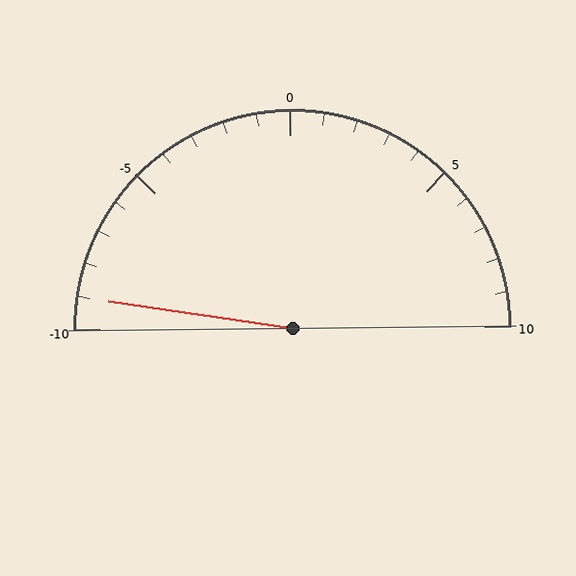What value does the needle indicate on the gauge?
The needle indicates approximately -9.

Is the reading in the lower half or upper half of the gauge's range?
The reading is in the lower half of the range (-10 to 10).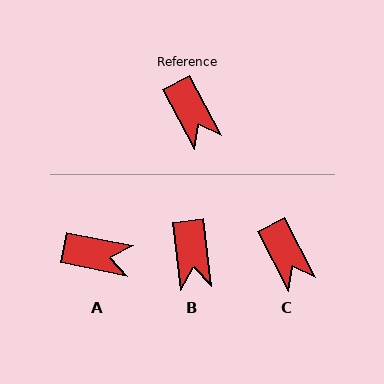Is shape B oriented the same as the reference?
No, it is off by about 21 degrees.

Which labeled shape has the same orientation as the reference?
C.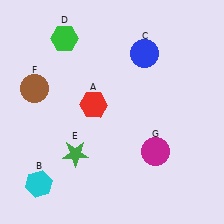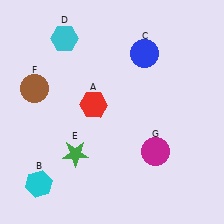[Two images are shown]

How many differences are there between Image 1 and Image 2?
There is 1 difference between the two images.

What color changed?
The hexagon (D) changed from green in Image 1 to cyan in Image 2.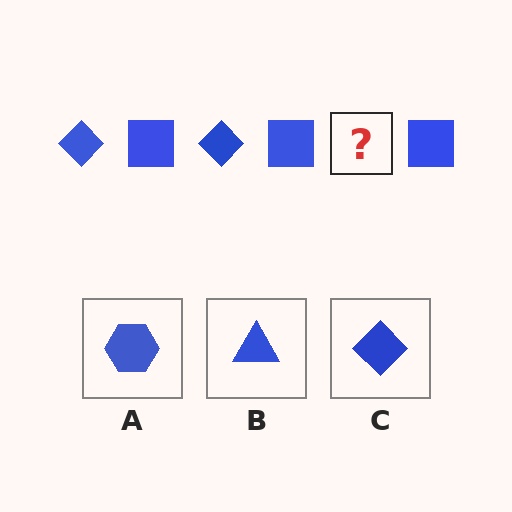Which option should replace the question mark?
Option C.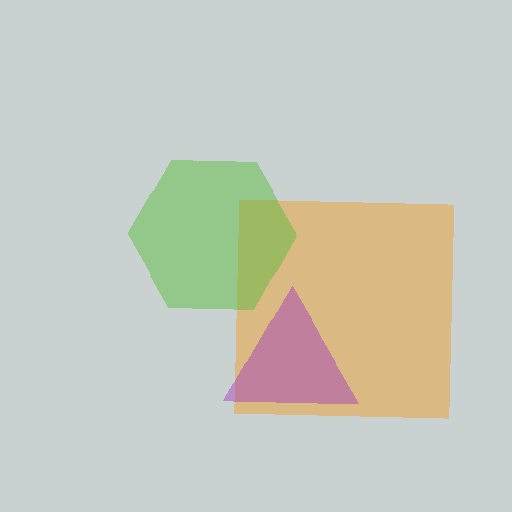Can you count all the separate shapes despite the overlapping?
Yes, there are 3 separate shapes.